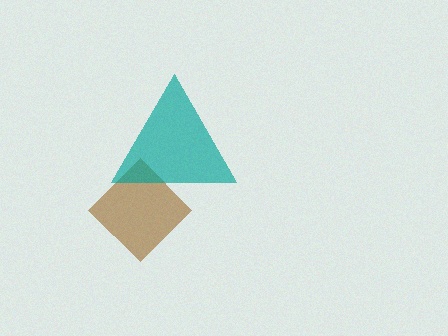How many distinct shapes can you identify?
There are 2 distinct shapes: a brown diamond, a teal triangle.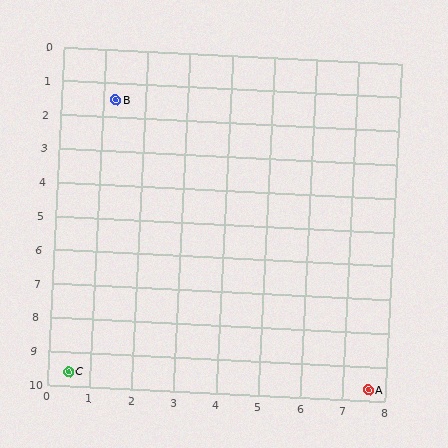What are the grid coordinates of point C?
Point C is at approximately (0.5, 9.6).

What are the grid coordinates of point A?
Point A is at approximately (7.6, 9.7).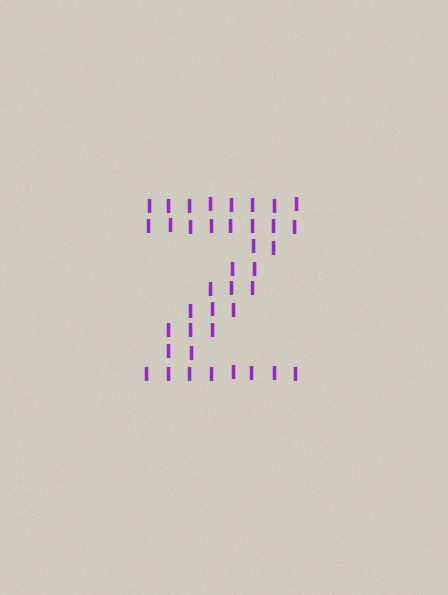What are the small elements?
The small elements are letter I's.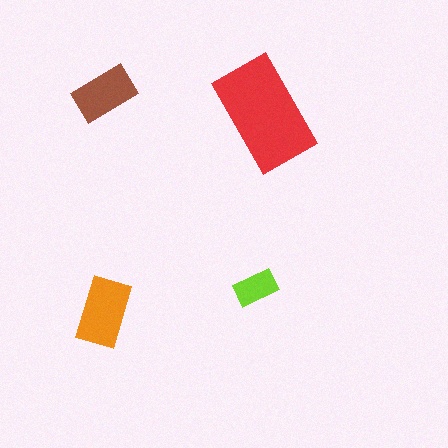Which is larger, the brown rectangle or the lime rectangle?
The brown one.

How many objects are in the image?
There are 4 objects in the image.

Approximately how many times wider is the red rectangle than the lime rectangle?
About 2.5 times wider.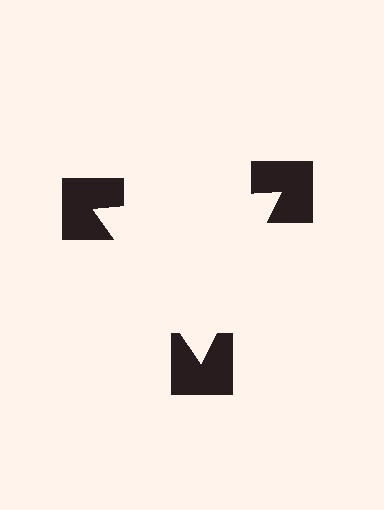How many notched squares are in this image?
There are 3 — one at each vertex of the illusory triangle.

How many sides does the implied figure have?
3 sides.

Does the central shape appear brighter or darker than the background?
It typically appears slightly brighter than the background, even though no actual brightness change is drawn.